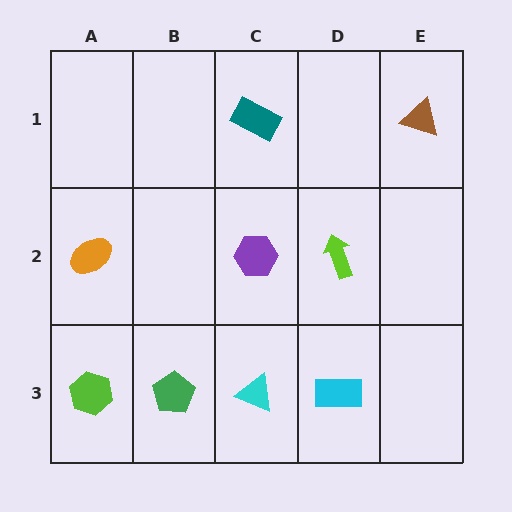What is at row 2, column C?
A purple hexagon.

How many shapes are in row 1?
2 shapes.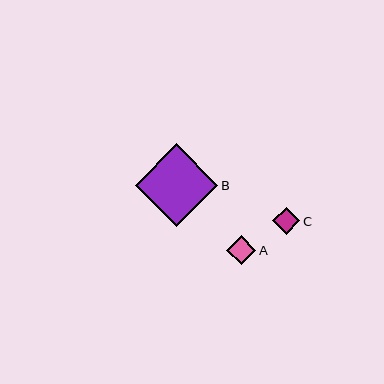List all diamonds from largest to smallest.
From largest to smallest: B, A, C.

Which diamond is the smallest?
Diamond C is the smallest with a size of approximately 27 pixels.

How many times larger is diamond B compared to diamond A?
Diamond B is approximately 2.9 times the size of diamond A.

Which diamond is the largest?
Diamond B is the largest with a size of approximately 83 pixels.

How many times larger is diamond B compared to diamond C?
Diamond B is approximately 3.0 times the size of diamond C.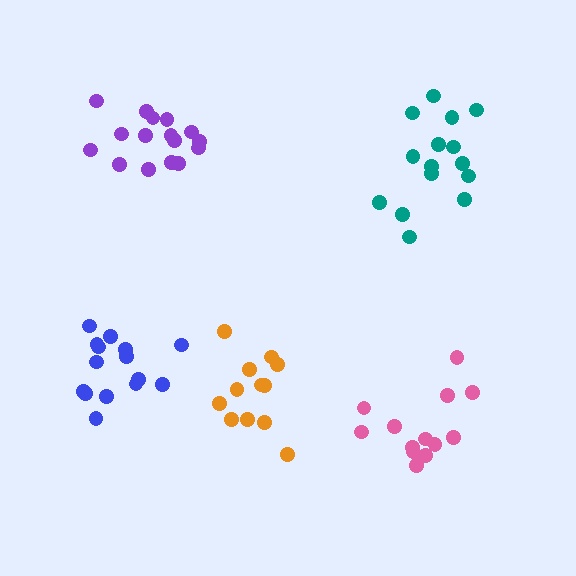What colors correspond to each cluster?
The clusters are colored: teal, purple, pink, orange, blue.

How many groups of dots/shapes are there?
There are 5 groups.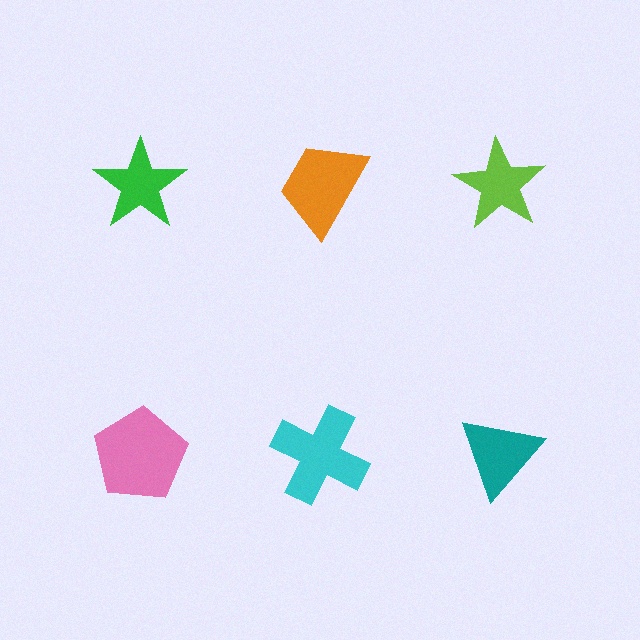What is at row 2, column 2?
A cyan cross.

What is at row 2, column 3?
A teal triangle.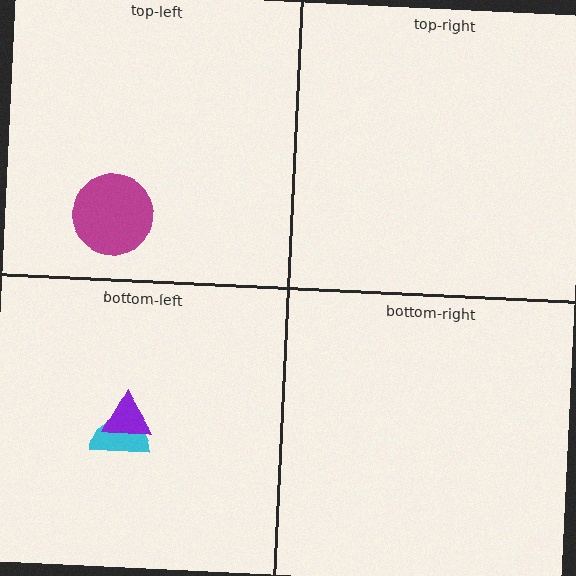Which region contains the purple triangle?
The bottom-left region.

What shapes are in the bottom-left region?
The cyan semicircle, the purple triangle.